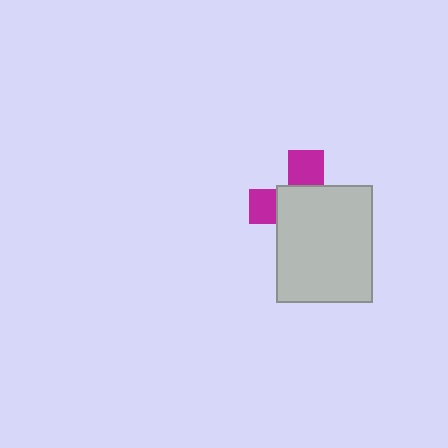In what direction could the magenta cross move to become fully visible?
The magenta cross could move toward the upper-left. That would shift it out from behind the light gray rectangle entirely.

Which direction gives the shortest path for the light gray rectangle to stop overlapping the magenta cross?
Moving toward the lower-right gives the shortest separation.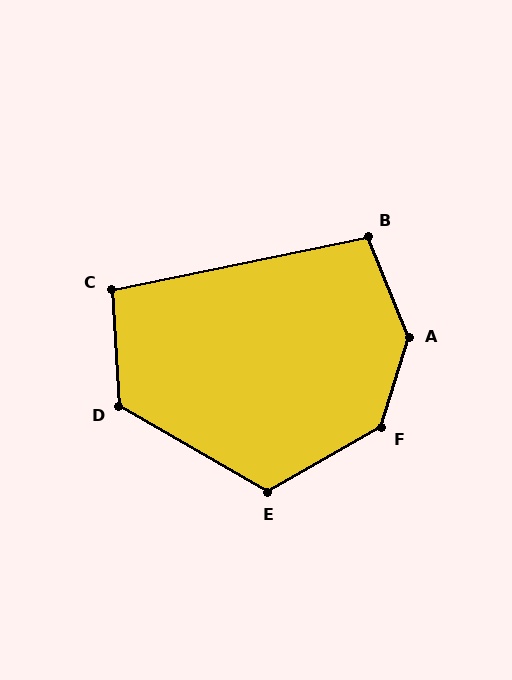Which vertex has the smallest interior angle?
C, at approximately 98 degrees.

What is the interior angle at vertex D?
Approximately 123 degrees (obtuse).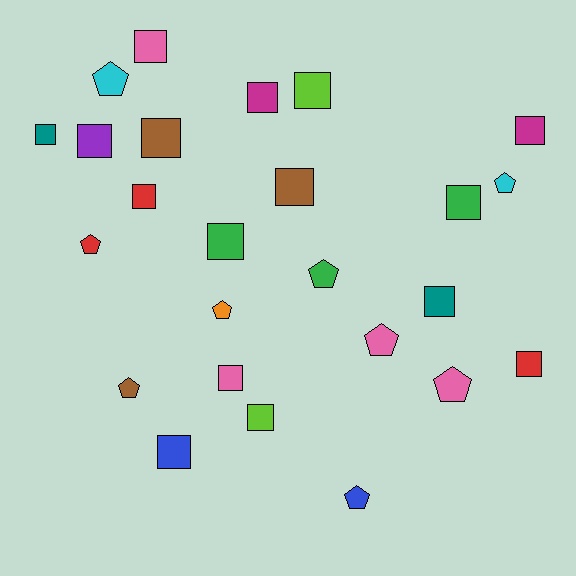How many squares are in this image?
There are 16 squares.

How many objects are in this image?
There are 25 objects.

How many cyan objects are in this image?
There are 2 cyan objects.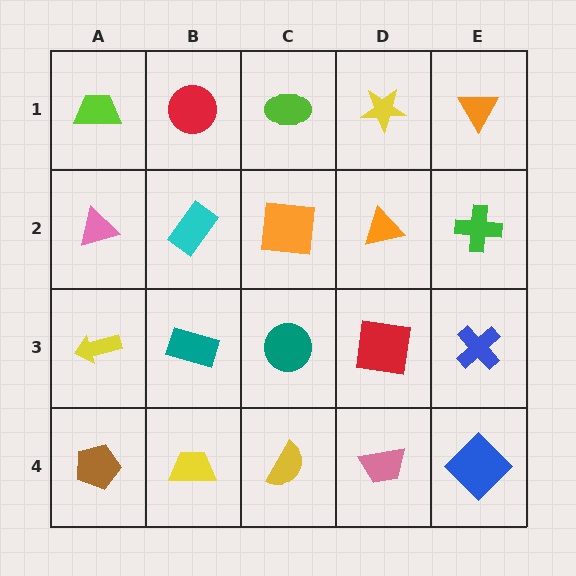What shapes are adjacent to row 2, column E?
An orange triangle (row 1, column E), a blue cross (row 3, column E), an orange triangle (row 2, column D).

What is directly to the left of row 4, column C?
A yellow trapezoid.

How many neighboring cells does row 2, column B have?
4.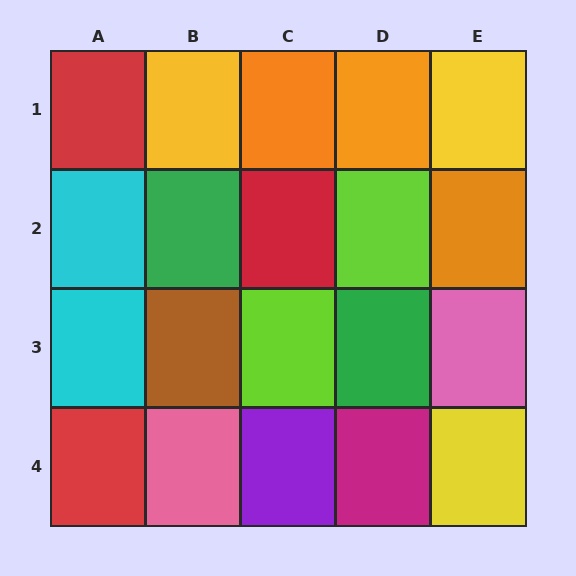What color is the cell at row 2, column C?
Red.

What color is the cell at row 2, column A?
Cyan.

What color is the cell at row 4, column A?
Red.